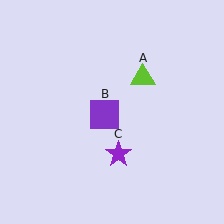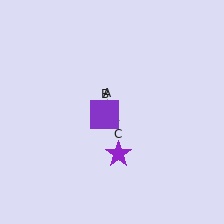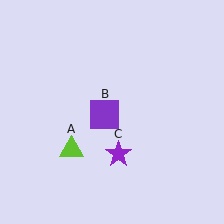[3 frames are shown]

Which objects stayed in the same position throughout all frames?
Purple square (object B) and purple star (object C) remained stationary.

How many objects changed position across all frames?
1 object changed position: lime triangle (object A).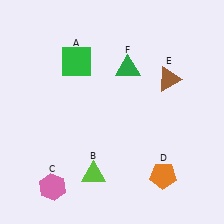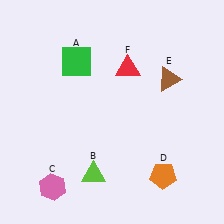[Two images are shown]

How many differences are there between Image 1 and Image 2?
There is 1 difference between the two images.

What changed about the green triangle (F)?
In Image 1, F is green. In Image 2, it changed to red.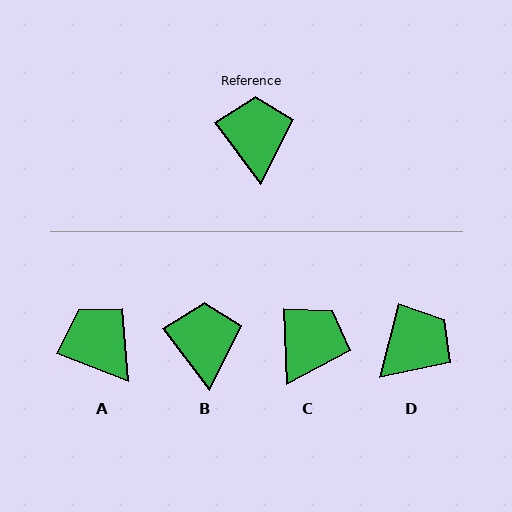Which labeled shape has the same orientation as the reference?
B.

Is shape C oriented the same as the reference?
No, it is off by about 35 degrees.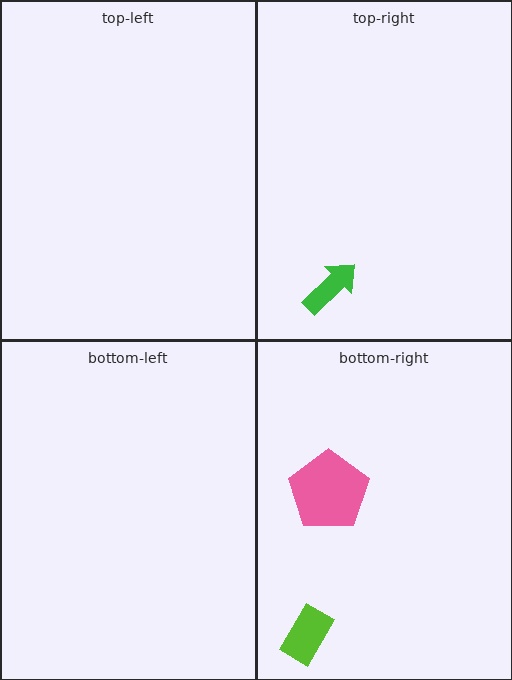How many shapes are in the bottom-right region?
2.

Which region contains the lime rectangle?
The bottom-right region.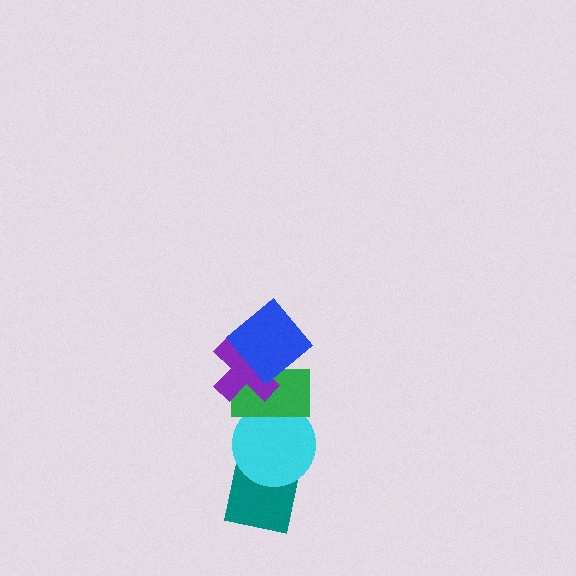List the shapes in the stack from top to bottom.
From top to bottom: the blue diamond, the purple cross, the green rectangle, the cyan circle, the teal square.